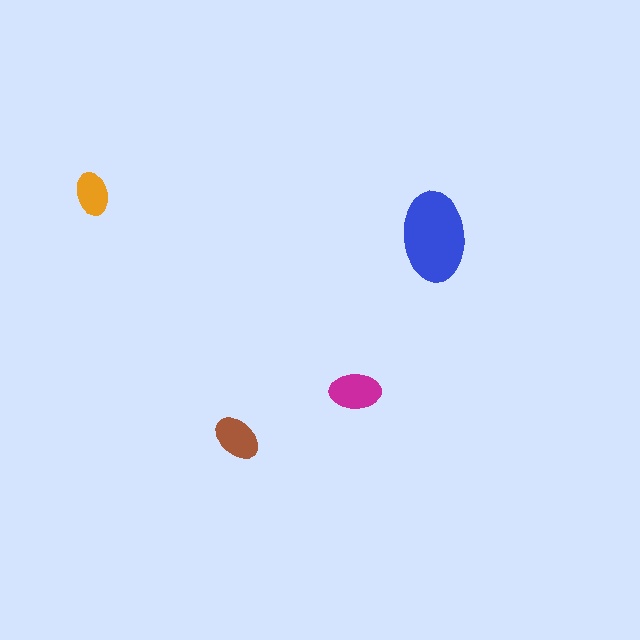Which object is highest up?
The orange ellipse is topmost.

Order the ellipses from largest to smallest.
the blue one, the magenta one, the brown one, the orange one.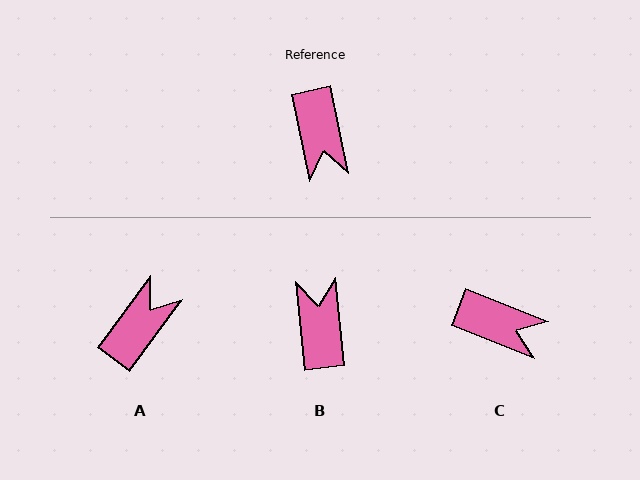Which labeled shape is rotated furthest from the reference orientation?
B, about 174 degrees away.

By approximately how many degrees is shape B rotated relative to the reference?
Approximately 174 degrees counter-clockwise.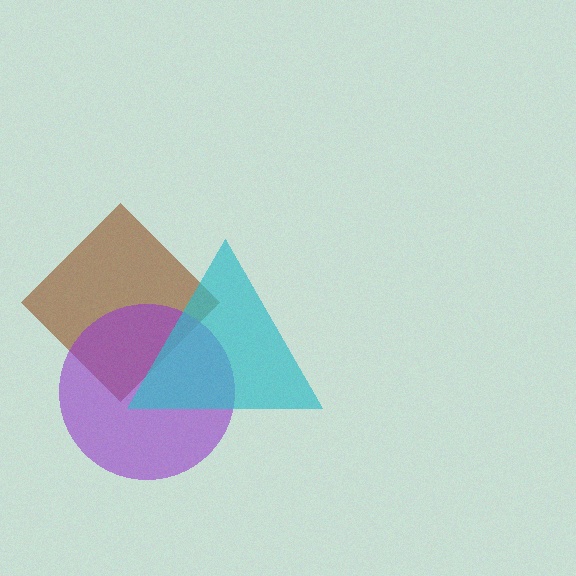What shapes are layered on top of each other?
The layered shapes are: a brown diamond, a purple circle, a cyan triangle.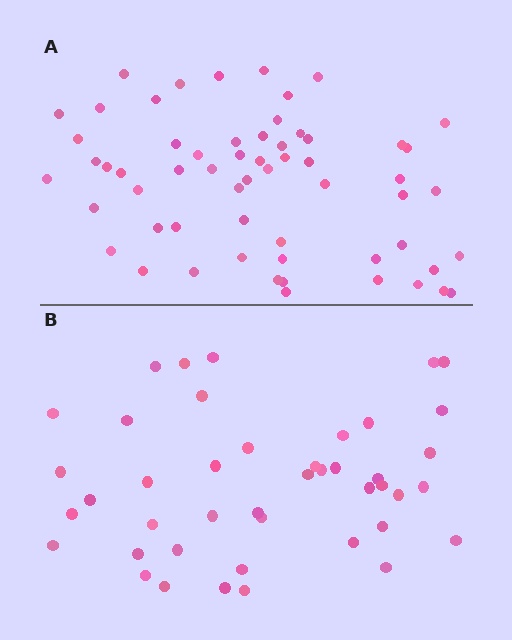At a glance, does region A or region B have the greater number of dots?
Region A (the top region) has more dots.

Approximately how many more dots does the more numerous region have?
Region A has approximately 15 more dots than region B.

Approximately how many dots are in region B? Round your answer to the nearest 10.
About 40 dots. (The exact count is 43, which rounds to 40.)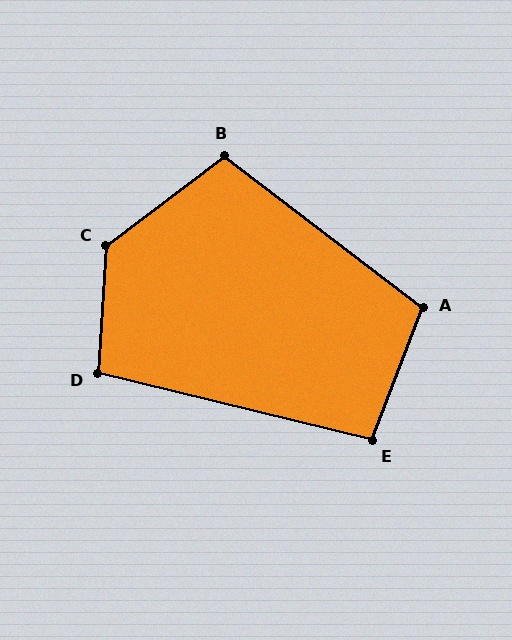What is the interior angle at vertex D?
Approximately 100 degrees (obtuse).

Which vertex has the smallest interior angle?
E, at approximately 97 degrees.